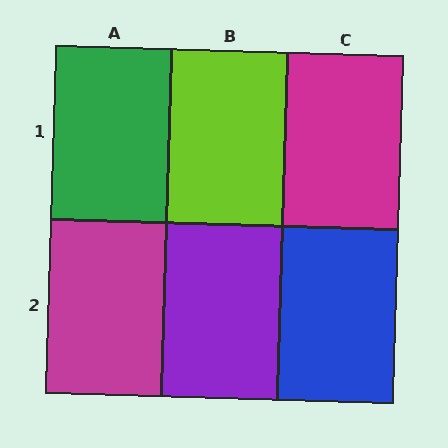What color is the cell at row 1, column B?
Lime.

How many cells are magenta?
2 cells are magenta.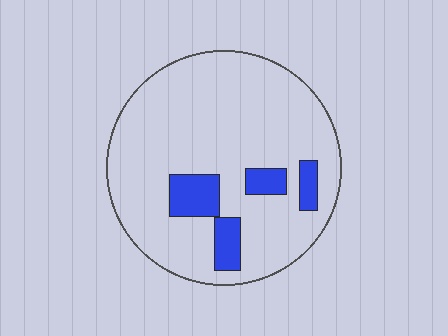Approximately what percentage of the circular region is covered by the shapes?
Approximately 15%.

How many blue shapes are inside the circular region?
4.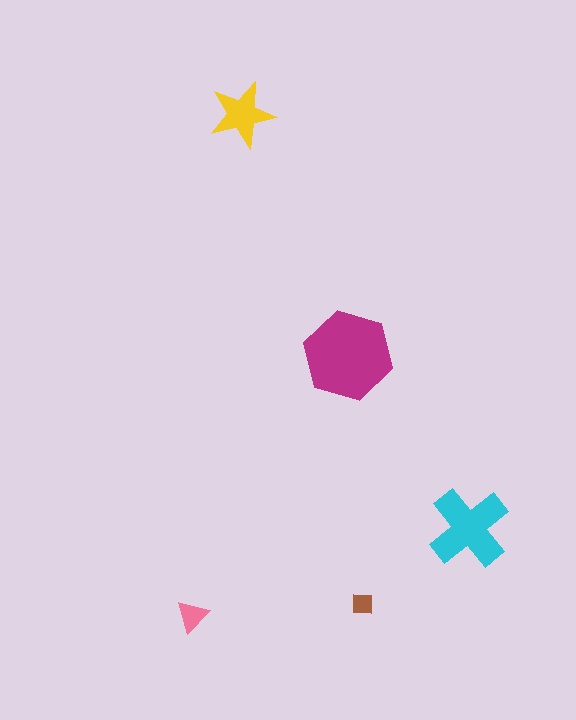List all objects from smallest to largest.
The brown square, the pink triangle, the yellow star, the cyan cross, the magenta hexagon.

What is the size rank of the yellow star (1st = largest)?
3rd.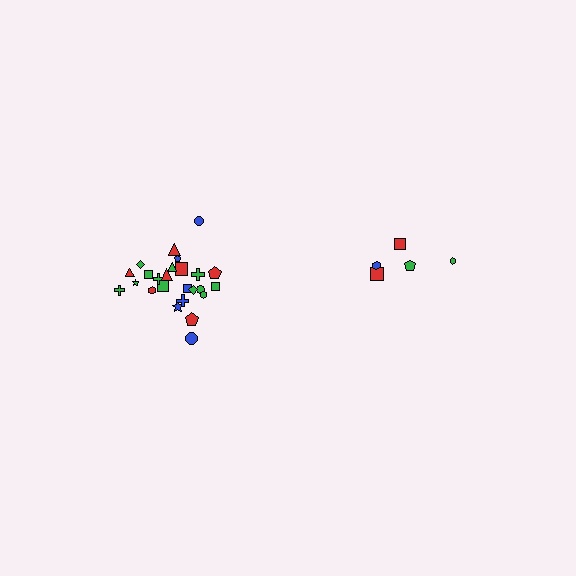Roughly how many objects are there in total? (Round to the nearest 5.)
Roughly 30 objects in total.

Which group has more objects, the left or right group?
The left group.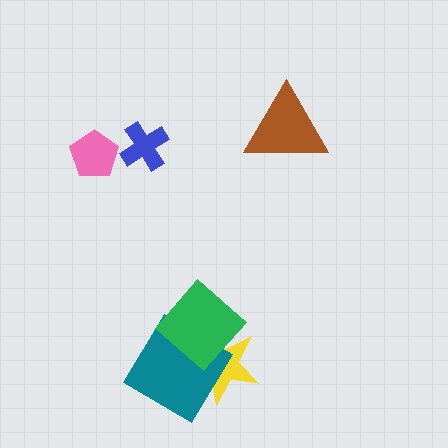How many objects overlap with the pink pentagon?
0 objects overlap with the pink pentagon.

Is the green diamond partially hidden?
No, no other shape covers it.